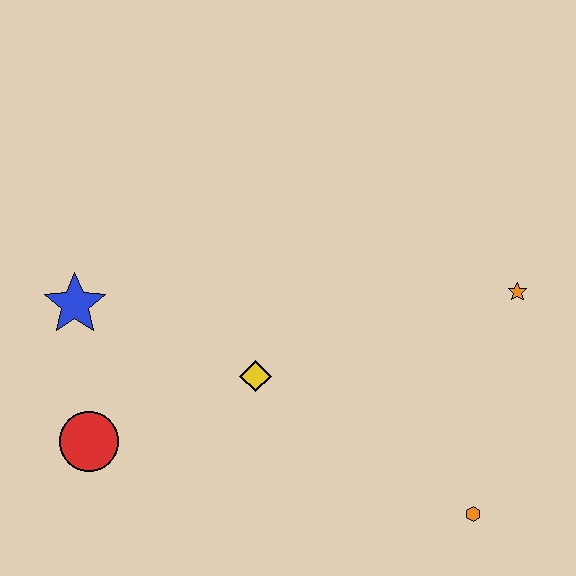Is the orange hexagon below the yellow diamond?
Yes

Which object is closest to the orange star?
The orange hexagon is closest to the orange star.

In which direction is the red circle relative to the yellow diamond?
The red circle is to the left of the yellow diamond.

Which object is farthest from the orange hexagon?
The blue star is farthest from the orange hexagon.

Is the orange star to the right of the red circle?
Yes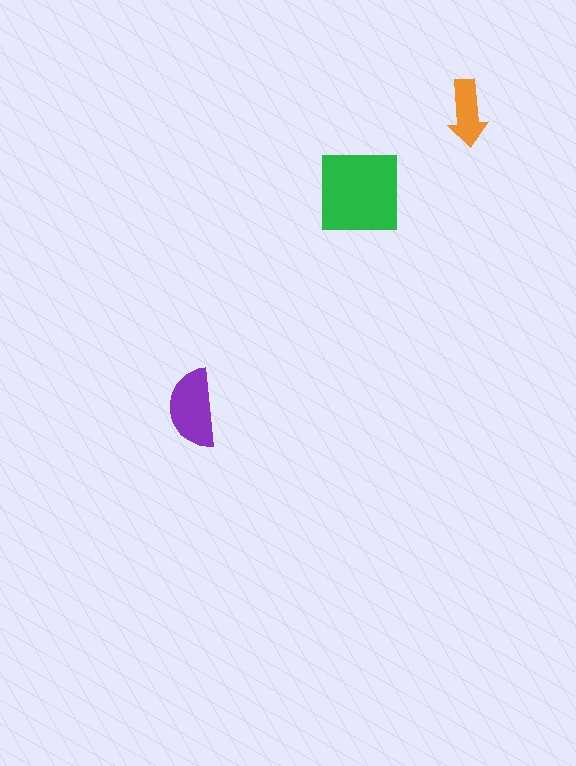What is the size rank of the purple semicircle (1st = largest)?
2nd.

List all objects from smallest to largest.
The orange arrow, the purple semicircle, the green square.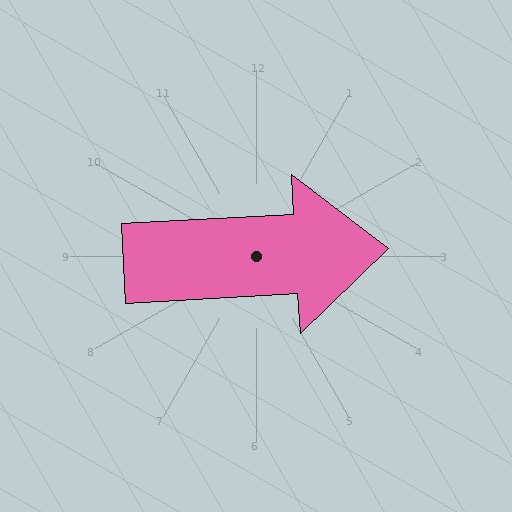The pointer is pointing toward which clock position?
Roughly 3 o'clock.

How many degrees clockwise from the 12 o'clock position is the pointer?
Approximately 87 degrees.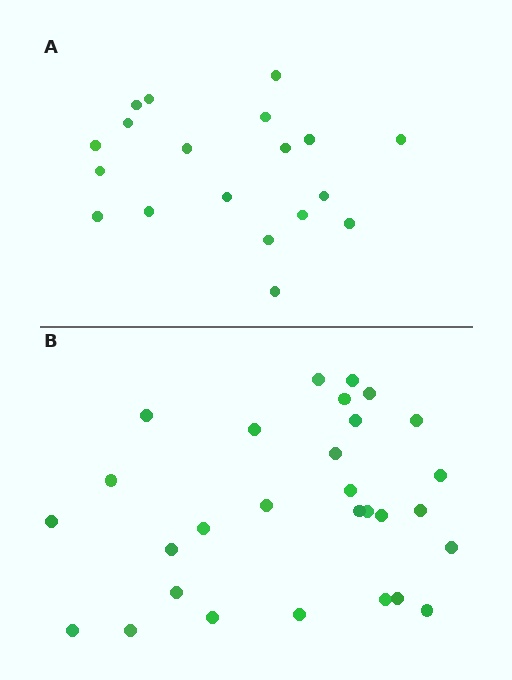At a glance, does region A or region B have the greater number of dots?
Region B (the bottom region) has more dots.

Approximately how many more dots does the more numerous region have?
Region B has roughly 10 or so more dots than region A.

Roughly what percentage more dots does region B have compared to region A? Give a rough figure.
About 55% more.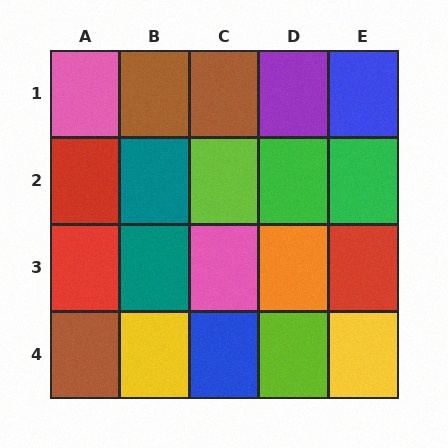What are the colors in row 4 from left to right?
Brown, yellow, blue, lime, yellow.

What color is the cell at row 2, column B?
Teal.